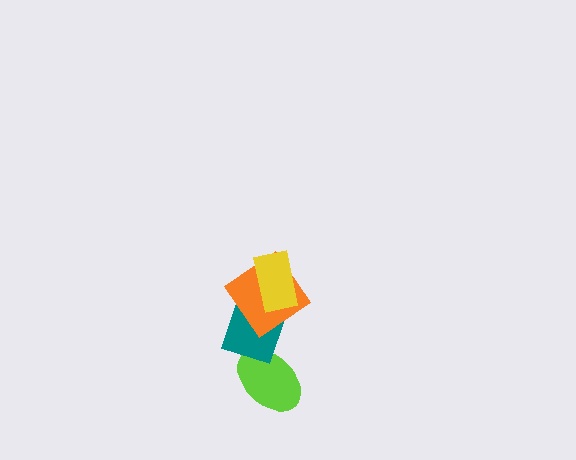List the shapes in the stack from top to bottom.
From top to bottom: the yellow rectangle, the orange diamond, the teal diamond, the lime ellipse.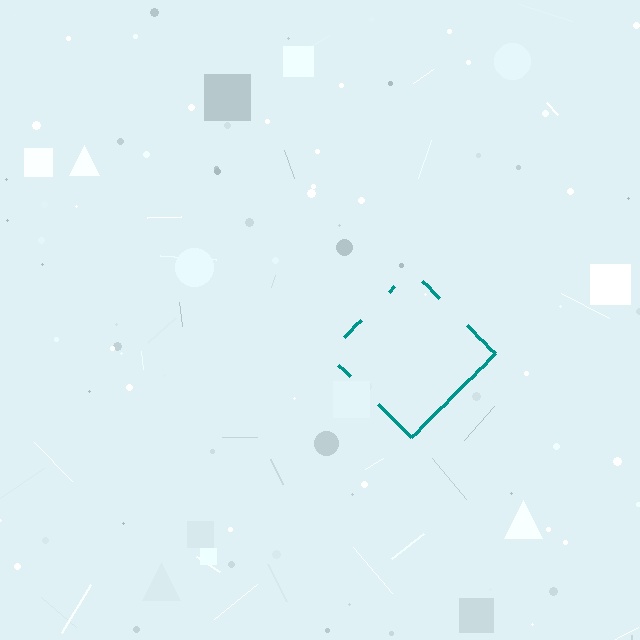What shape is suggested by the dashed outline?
The dashed outline suggests a diamond.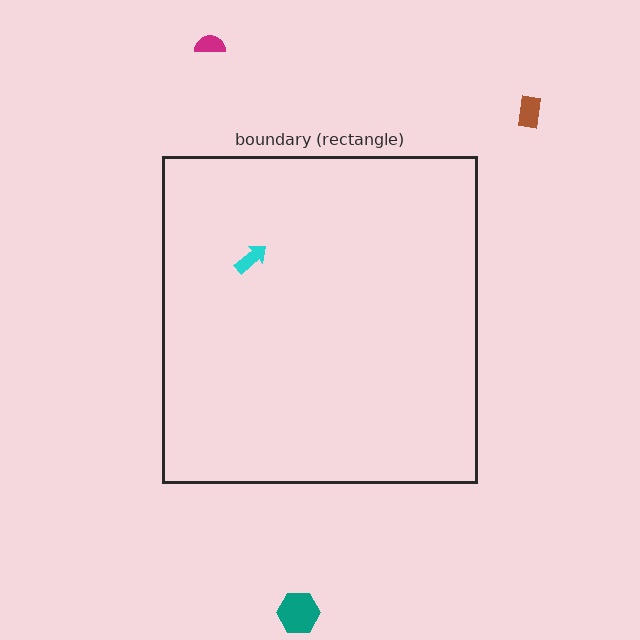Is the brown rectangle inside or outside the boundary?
Outside.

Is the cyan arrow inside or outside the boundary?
Inside.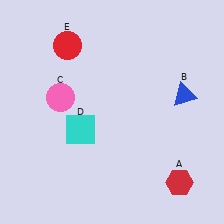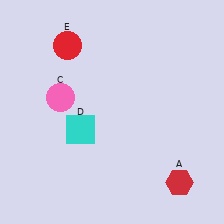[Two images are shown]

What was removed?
The blue triangle (B) was removed in Image 2.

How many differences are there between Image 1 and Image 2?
There is 1 difference between the two images.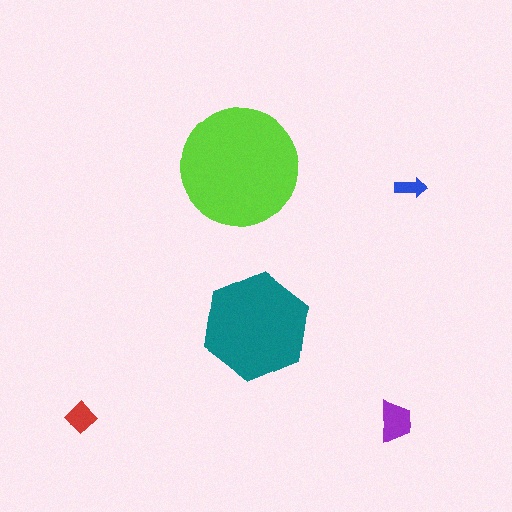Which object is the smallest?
The blue arrow.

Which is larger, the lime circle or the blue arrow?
The lime circle.